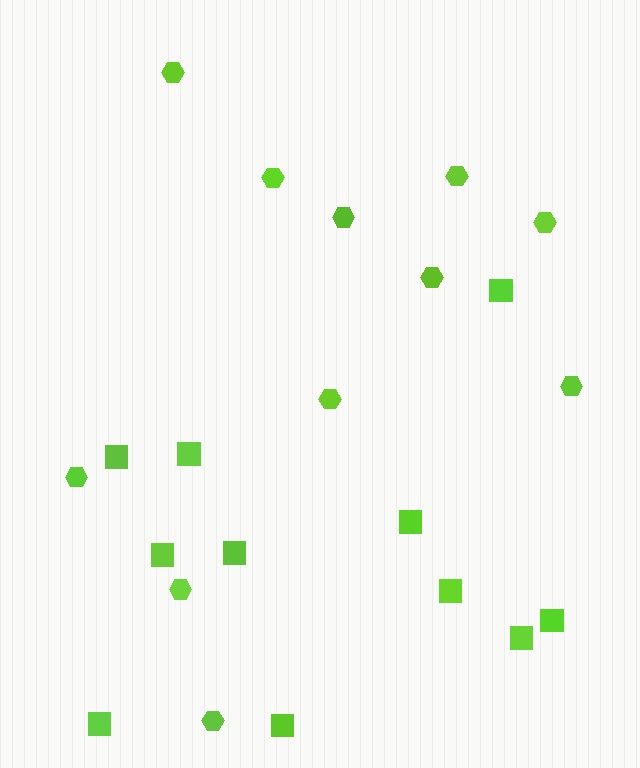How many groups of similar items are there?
There are 2 groups: one group of hexagons (11) and one group of squares (11).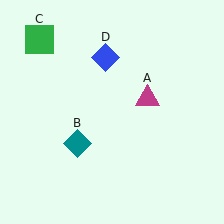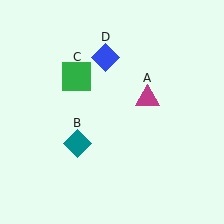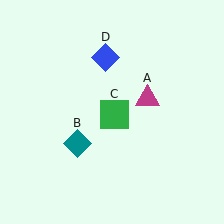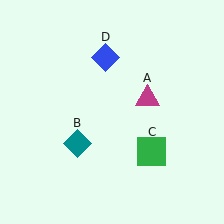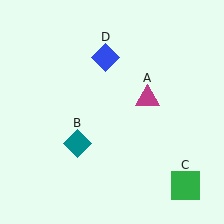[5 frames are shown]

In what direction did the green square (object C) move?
The green square (object C) moved down and to the right.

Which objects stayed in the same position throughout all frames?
Magenta triangle (object A) and teal diamond (object B) and blue diamond (object D) remained stationary.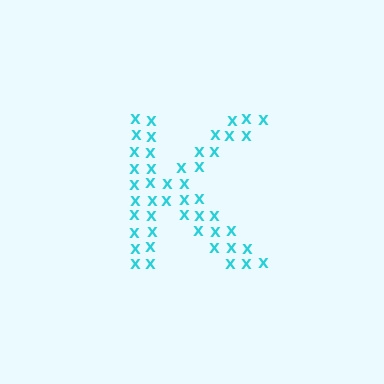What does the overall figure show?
The overall figure shows the letter K.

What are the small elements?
The small elements are letter X's.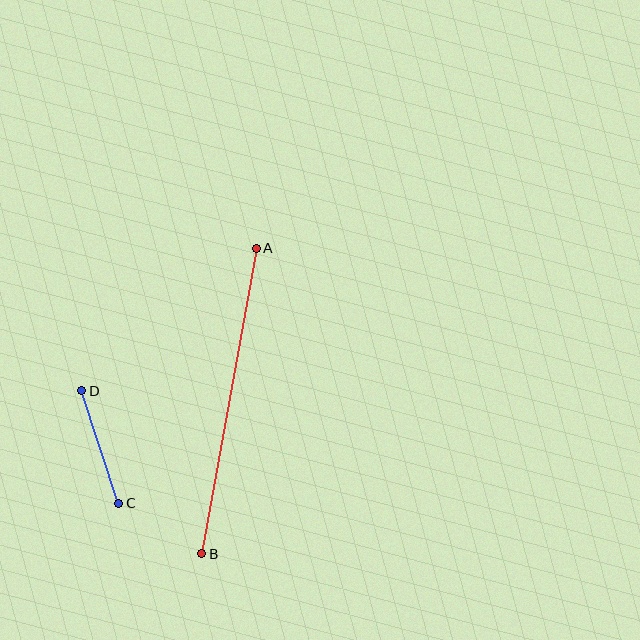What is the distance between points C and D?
The distance is approximately 119 pixels.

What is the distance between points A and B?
The distance is approximately 310 pixels.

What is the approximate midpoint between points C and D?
The midpoint is at approximately (100, 447) pixels.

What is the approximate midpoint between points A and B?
The midpoint is at approximately (229, 401) pixels.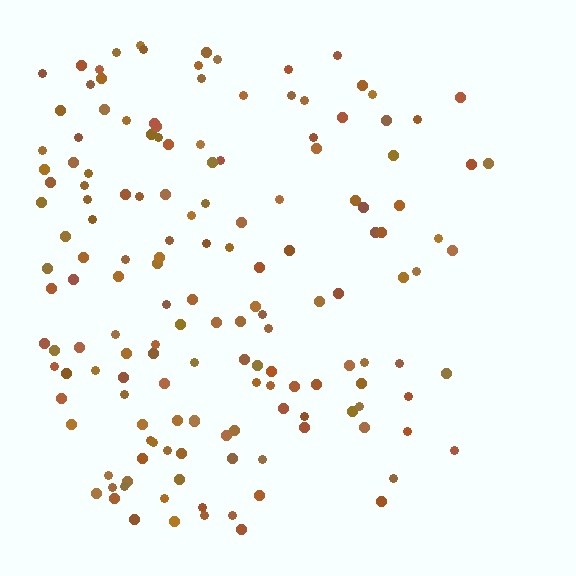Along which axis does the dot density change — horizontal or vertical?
Horizontal.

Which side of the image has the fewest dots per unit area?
The right.